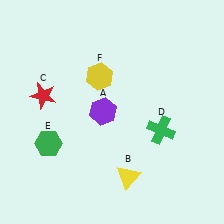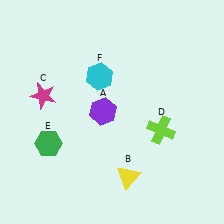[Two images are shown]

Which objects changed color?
C changed from red to magenta. D changed from green to lime. F changed from yellow to cyan.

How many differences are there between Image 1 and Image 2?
There are 3 differences between the two images.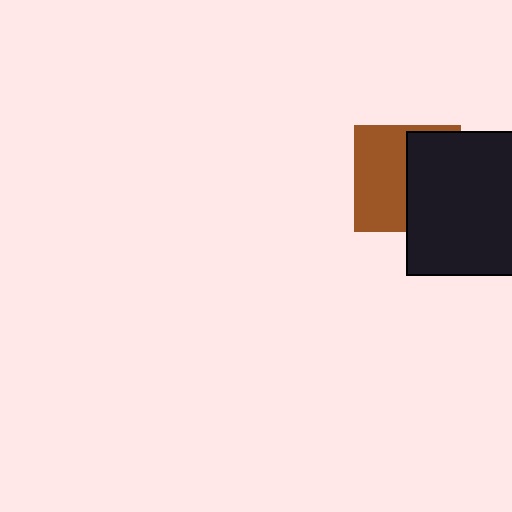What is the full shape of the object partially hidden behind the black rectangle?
The partially hidden object is a brown square.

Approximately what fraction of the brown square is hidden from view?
Roughly 49% of the brown square is hidden behind the black rectangle.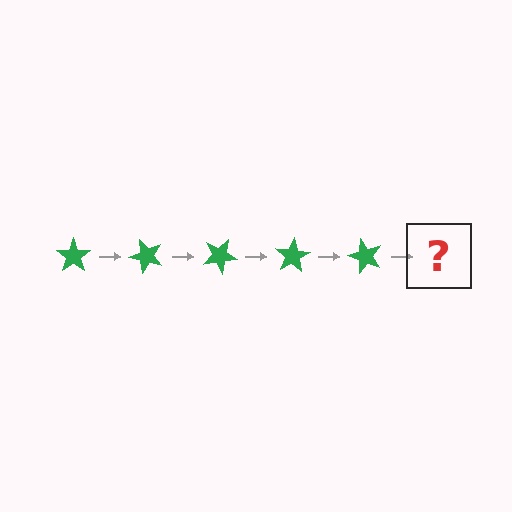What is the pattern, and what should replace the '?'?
The pattern is that the star rotates 50 degrees each step. The '?' should be a green star rotated 250 degrees.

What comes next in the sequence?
The next element should be a green star rotated 250 degrees.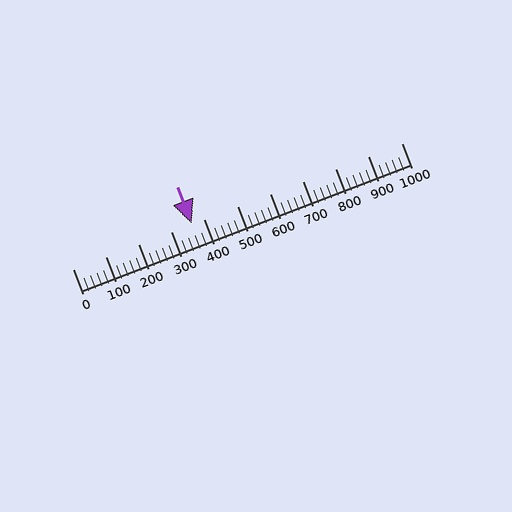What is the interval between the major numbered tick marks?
The major tick marks are spaced 100 units apart.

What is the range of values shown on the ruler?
The ruler shows values from 0 to 1000.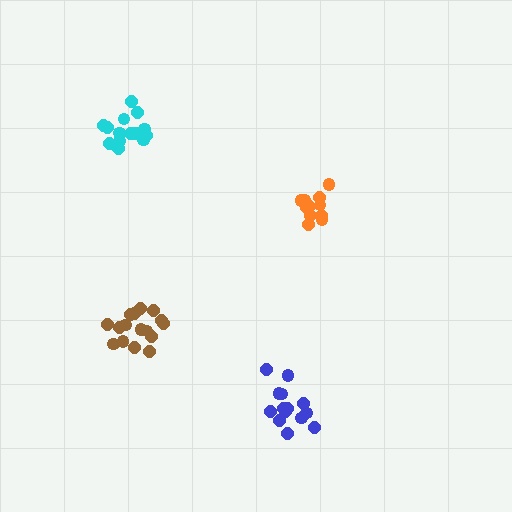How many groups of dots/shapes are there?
There are 4 groups.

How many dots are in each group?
Group 1: 11 dots, Group 2: 16 dots, Group 3: 14 dots, Group 4: 16 dots (57 total).